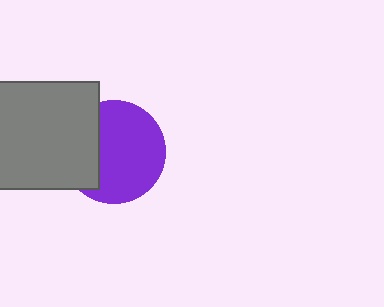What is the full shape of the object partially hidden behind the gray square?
The partially hidden object is a purple circle.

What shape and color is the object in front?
The object in front is a gray square.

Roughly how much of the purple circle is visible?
Most of it is visible (roughly 69%).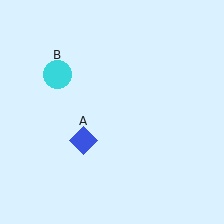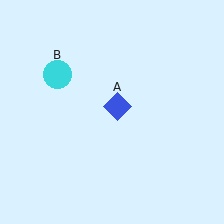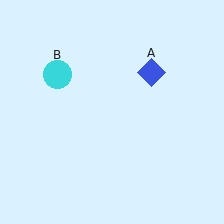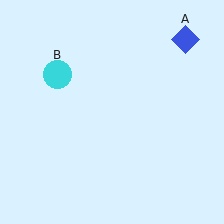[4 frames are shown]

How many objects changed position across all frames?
1 object changed position: blue diamond (object A).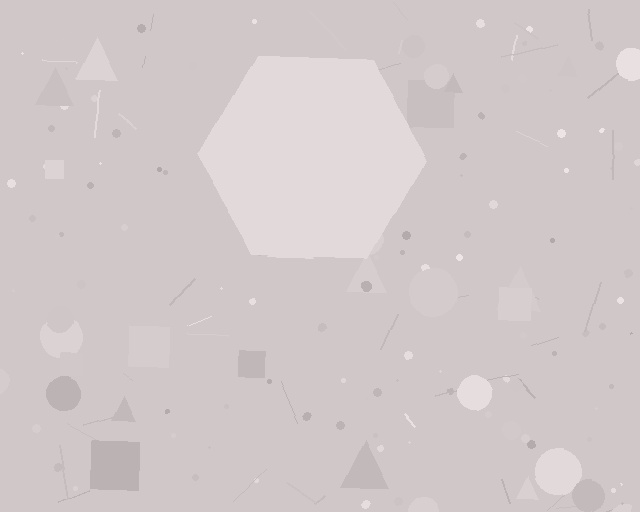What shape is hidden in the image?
A hexagon is hidden in the image.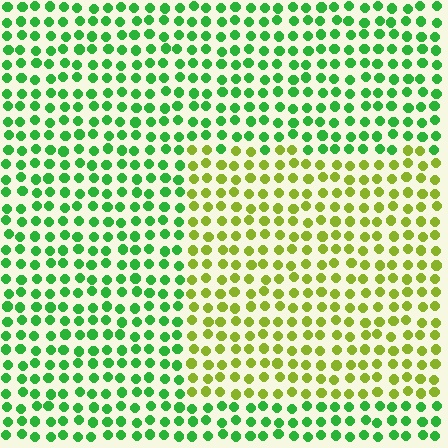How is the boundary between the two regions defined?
The boundary is defined purely by a slight shift in hue (about 47 degrees). Spacing, size, and orientation are identical on both sides.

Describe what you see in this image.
The image is filled with small green elements in a uniform arrangement. A rectangle-shaped region is visible where the elements are tinted to a slightly different hue, forming a subtle color boundary.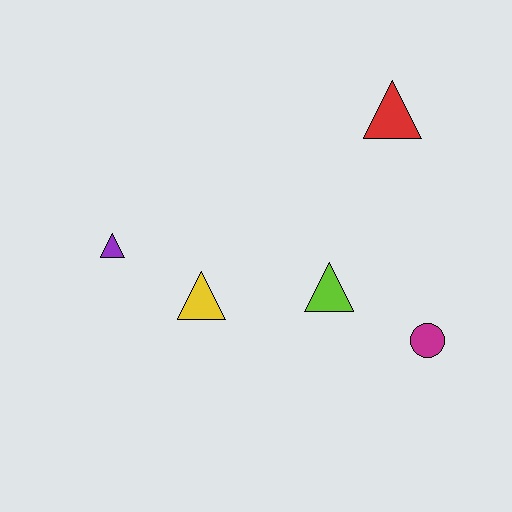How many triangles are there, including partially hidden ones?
There are 4 triangles.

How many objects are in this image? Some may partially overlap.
There are 5 objects.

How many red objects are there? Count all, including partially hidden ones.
There is 1 red object.